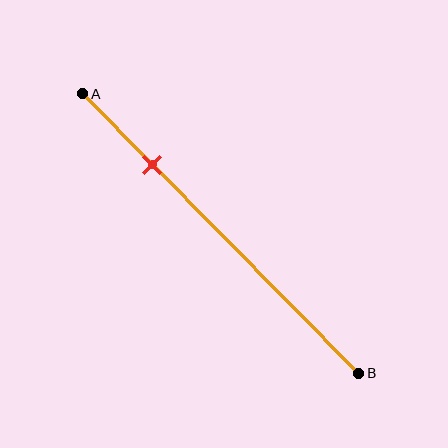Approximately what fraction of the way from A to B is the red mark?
The red mark is approximately 25% of the way from A to B.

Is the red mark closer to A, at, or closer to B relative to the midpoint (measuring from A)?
The red mark is closer to point A than the midpoint of segment AB.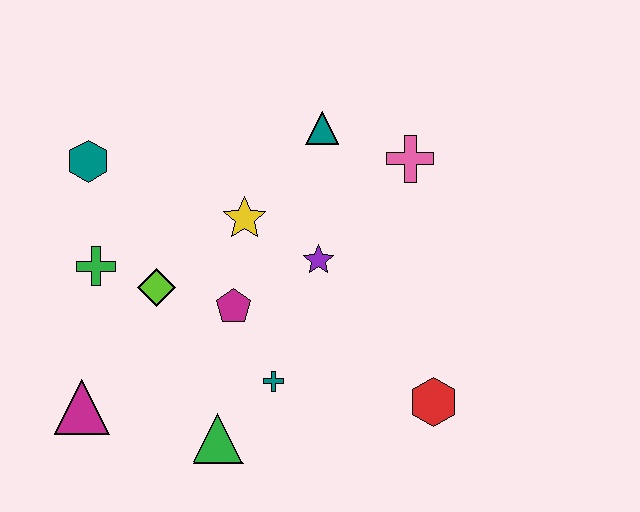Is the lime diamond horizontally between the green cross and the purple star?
Yes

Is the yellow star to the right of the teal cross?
No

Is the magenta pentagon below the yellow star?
Yes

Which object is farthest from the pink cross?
The magenta triangle is farthest from the pink cross.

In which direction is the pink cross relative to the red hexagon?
The pink cross is above the red hexagon.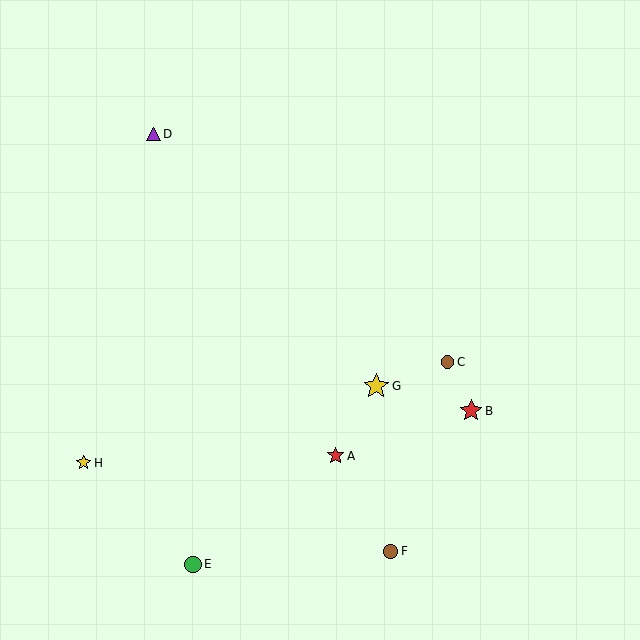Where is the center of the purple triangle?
The center of the purple triangle is at (153, 134).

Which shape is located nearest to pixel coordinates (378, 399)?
The yellow star (labeled G) at (376, 386) is nearest to that location.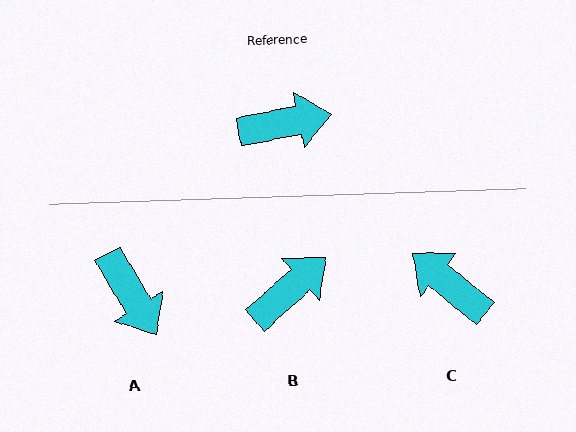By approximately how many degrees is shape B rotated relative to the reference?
Approximately 30 degrees counter-clockwise.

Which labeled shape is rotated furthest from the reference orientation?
C, about 129 degrees away.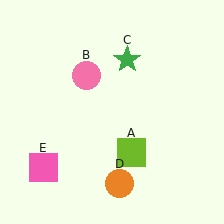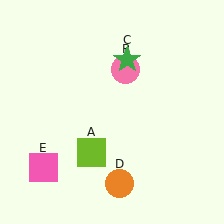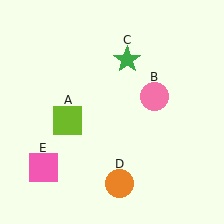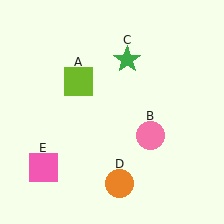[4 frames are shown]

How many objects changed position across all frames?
2 objects changed position: lime square (object A), pink circle (object B).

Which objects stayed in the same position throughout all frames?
Green star (object C) and orange circle (object D) and pink square (object E) remained stationary.